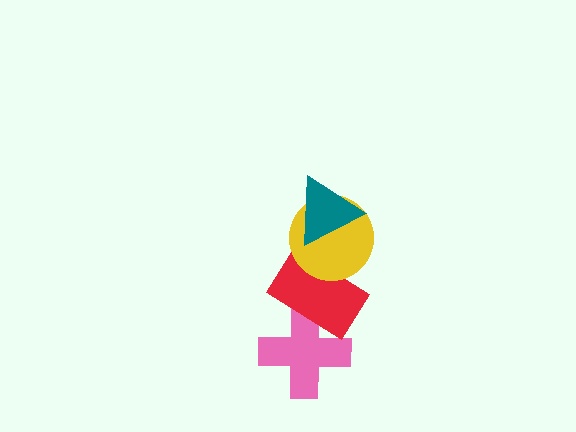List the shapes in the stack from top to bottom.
From top to bottom: the teal triangle, the yellow circle, the red rectangle, the pink cross.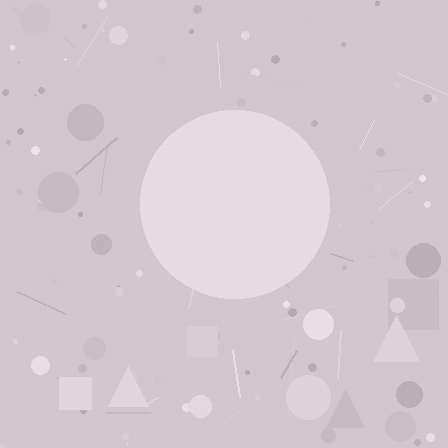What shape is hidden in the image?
A circle is hidden in the image.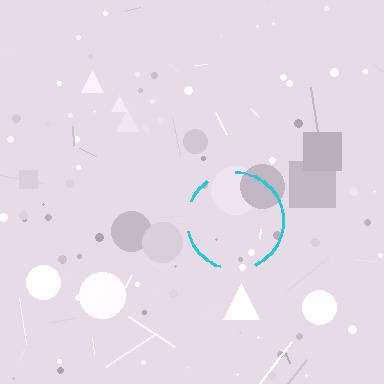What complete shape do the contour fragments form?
The contour fragments form a circle.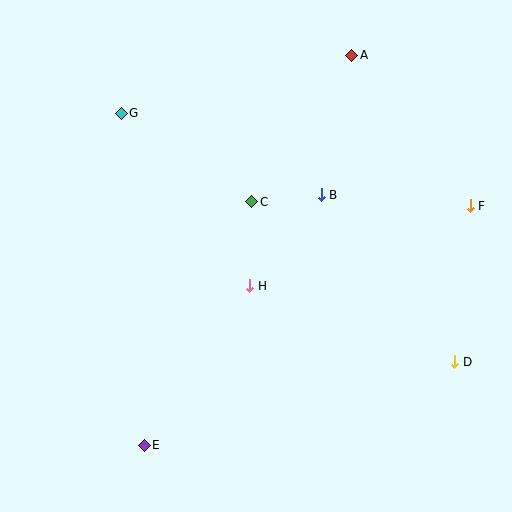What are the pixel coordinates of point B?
Point B is at (321, 195).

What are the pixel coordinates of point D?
Point D is at (455, 362).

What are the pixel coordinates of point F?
Point F is at (470, 206).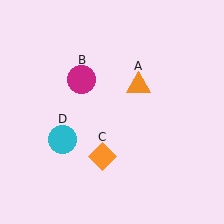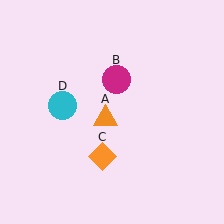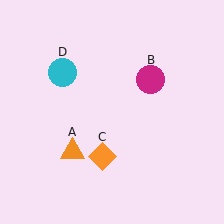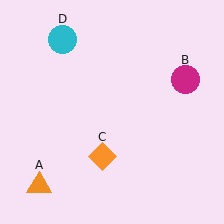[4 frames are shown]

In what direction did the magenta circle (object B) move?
The magenta circle (object B) moved right.